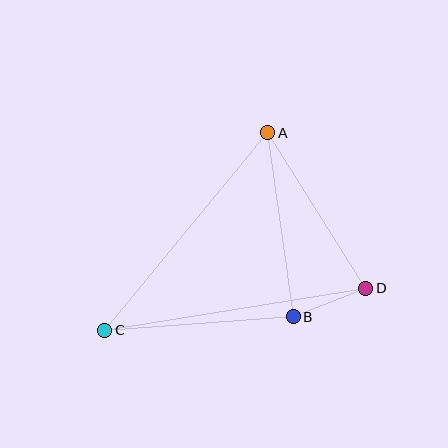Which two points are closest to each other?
Points B and D are closest to each other.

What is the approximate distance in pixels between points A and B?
The distance between A and B is approximately 186 pixels.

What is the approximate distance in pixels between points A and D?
The distance between A and D is approximately 184 pixels.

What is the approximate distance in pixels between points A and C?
The distance between A and C is approximately 256 pixels.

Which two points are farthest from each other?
Points C and D are farthest from each other.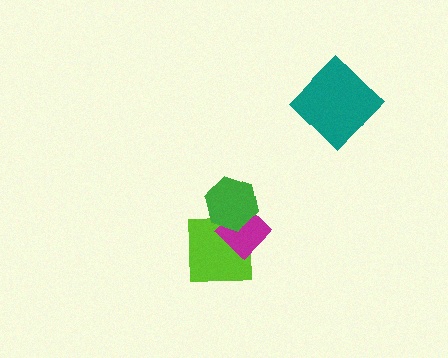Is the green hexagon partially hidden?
No, no other shape covers it.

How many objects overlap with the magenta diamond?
2 objects overlap with the magenta diamond.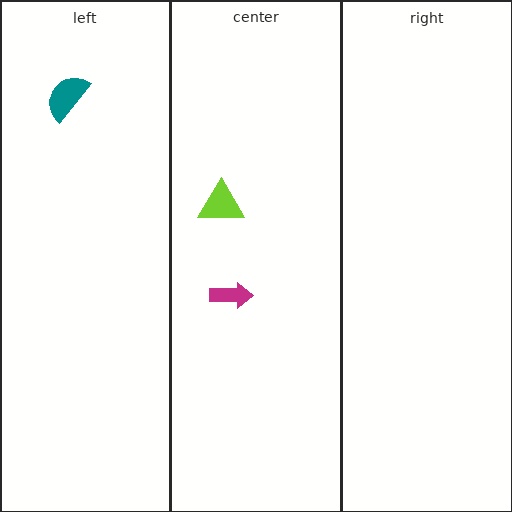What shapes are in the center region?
The lime triangle, the magenta arrow.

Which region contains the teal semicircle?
The left region.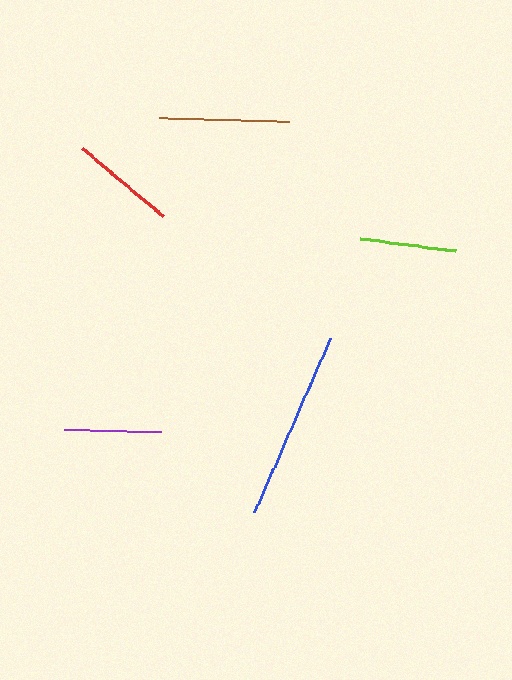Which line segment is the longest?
The blue line is the longest at approximately 190 pixels.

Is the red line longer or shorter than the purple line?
The red line is longer than the purple line.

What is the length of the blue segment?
The blue segment is approximately 190 pixels long.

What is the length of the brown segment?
The brown segment is approximately 130 pixels long.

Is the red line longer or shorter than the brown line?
The brown line is longer than the red line.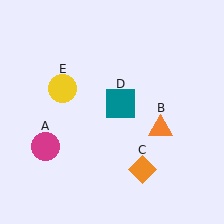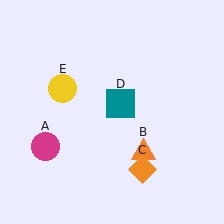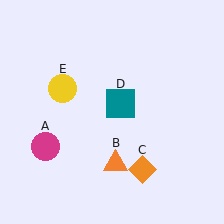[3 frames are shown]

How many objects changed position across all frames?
1 object changed position: orange triangle (object B).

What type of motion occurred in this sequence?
The orange triangle (object B) rotated clockwise around the center of the scene.